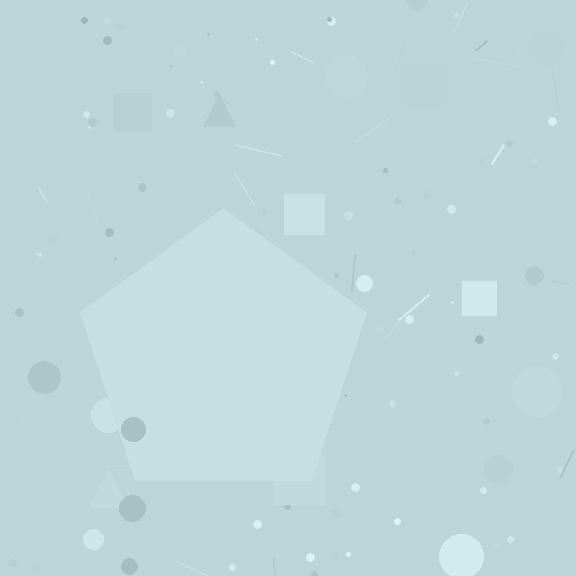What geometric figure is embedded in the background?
A pentagon is embedded in the background.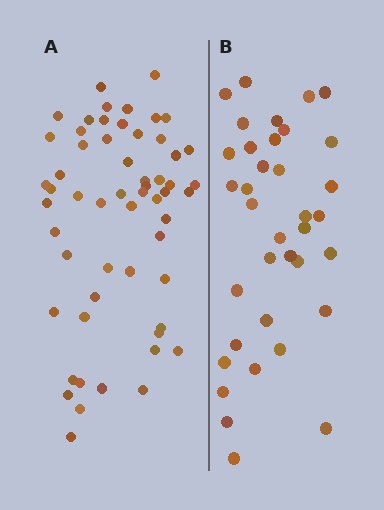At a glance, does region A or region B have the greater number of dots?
Region A (the left region) has more dots.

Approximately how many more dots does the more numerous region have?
Region A has approximately 20 more dots than region B.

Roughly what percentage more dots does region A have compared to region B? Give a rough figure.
About 60% more.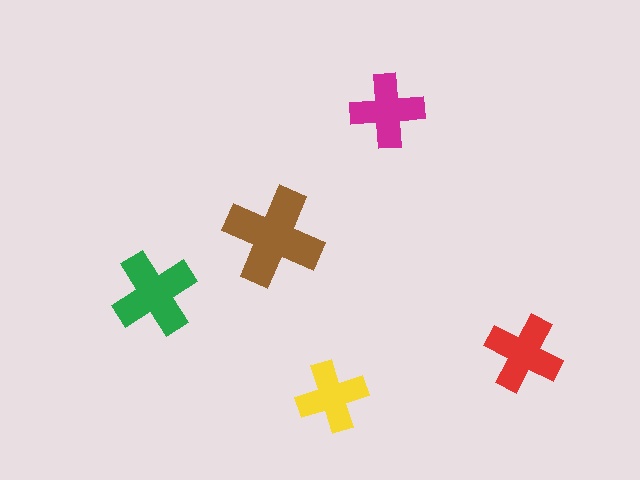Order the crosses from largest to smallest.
the brown one, the green one, the red one, the magenta one, the yellow one.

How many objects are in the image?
There are 5 objects in the image.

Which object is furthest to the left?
The green cross is leftmost.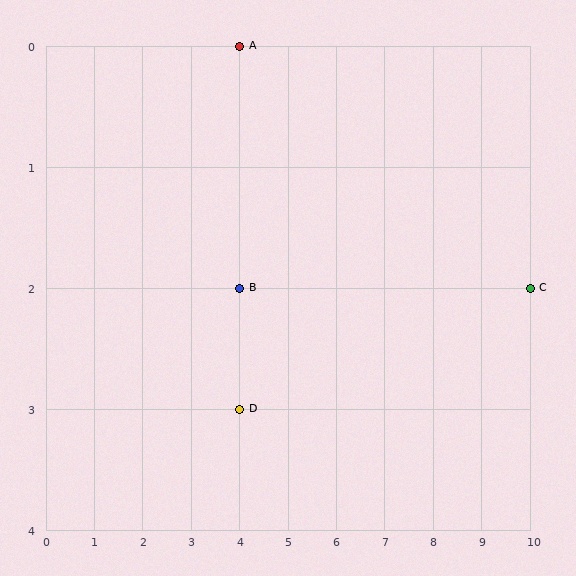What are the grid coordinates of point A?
Point A is at grid coordinates (4, 0).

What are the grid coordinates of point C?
Point C is at grid coordinates (10, 2).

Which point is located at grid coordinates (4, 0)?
Point A is at (4, 0).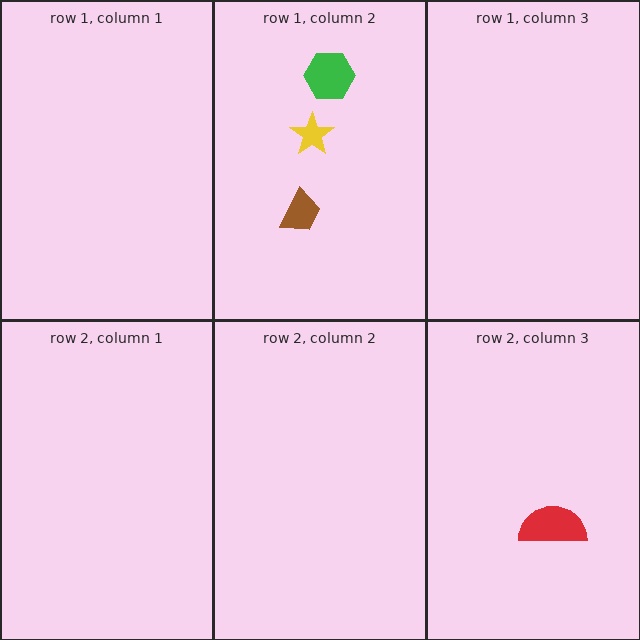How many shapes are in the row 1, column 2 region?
3.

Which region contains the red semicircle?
The row 2, column 3 region.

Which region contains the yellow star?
The row 1, column 2 region.